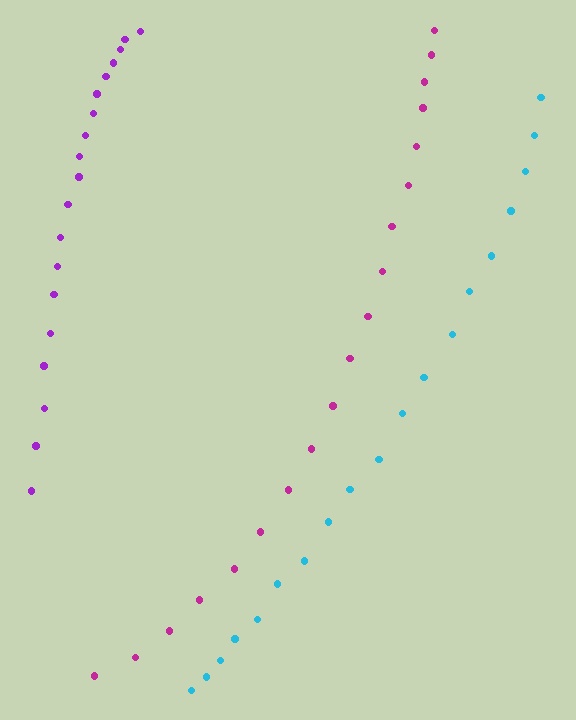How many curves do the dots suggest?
There are 3 distinct paths.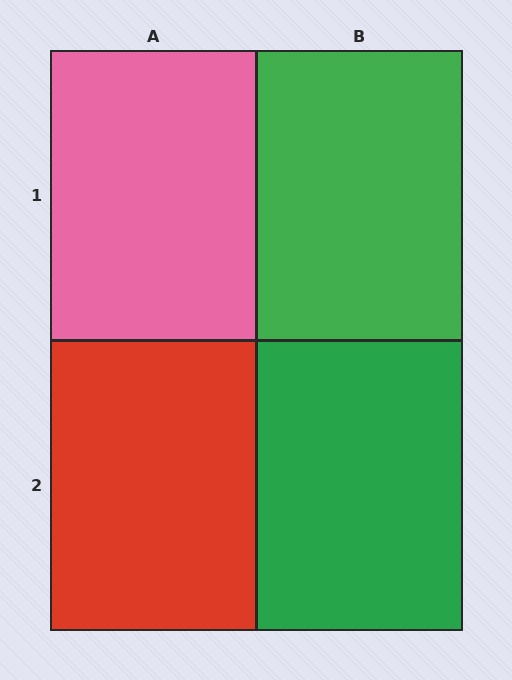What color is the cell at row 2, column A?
Red.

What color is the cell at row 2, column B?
Green.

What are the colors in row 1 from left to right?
Pink, green.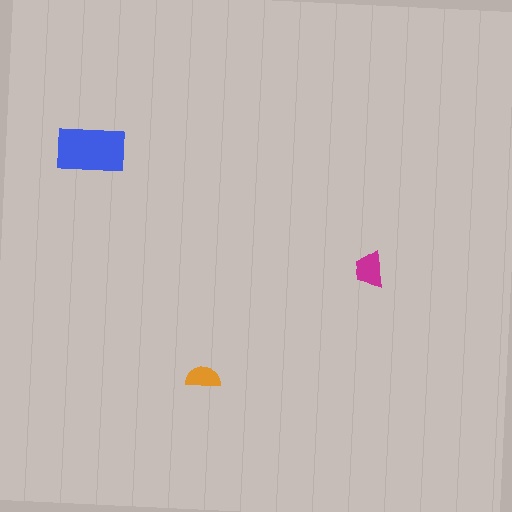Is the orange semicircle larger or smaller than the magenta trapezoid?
Smaller.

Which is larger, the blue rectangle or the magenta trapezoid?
The blue rectangle.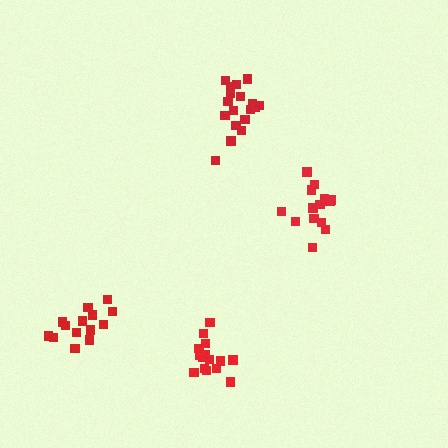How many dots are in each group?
Group 1: 18 dots, Group 2: 16 dots, Group 3: 14 dots, Group 4: 14 dots (62 total).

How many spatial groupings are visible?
There are 4 spatial groupings.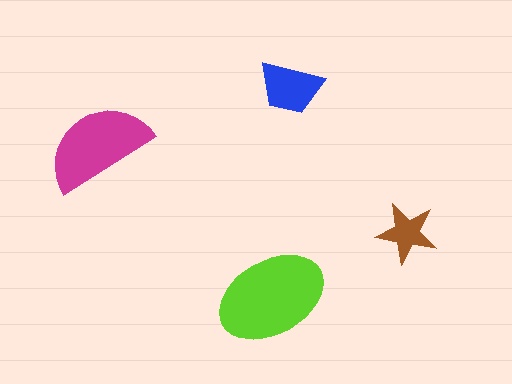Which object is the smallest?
The brown star.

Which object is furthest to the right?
The brown star is rightmost.